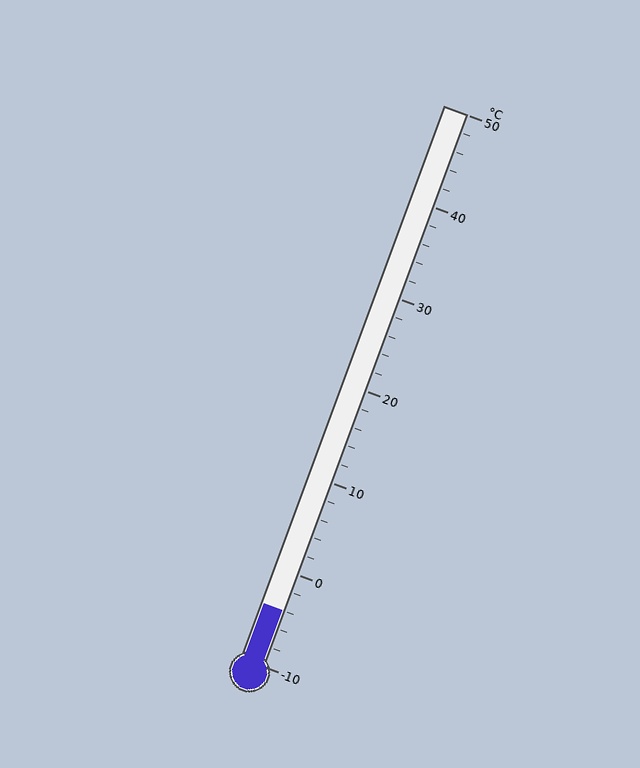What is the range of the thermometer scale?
The thermometer scale ranges from -10°C to 50°C.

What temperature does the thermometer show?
The thermometer shows approximately -4°C.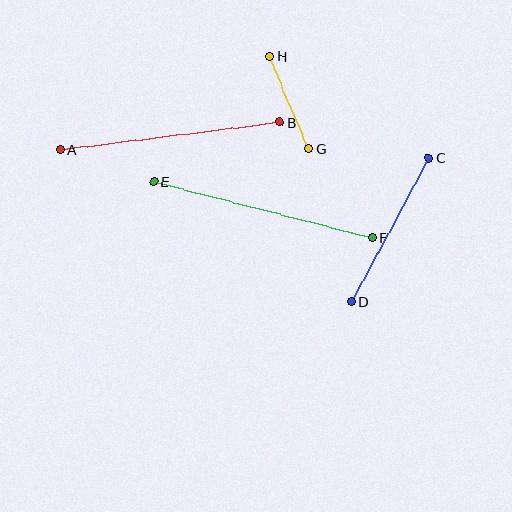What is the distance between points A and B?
The distance is approximately 221 pixels.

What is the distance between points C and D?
The distance is approximately 164 pixels.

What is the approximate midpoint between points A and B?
The midpoint is at approximately (170, 136) pixels.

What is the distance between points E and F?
The distance is approximately 226 pixels.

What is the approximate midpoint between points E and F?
The midpoint is at approximately (263, 210) pixels.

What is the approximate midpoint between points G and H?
The midpoint is at approximately (290, 103) pixels.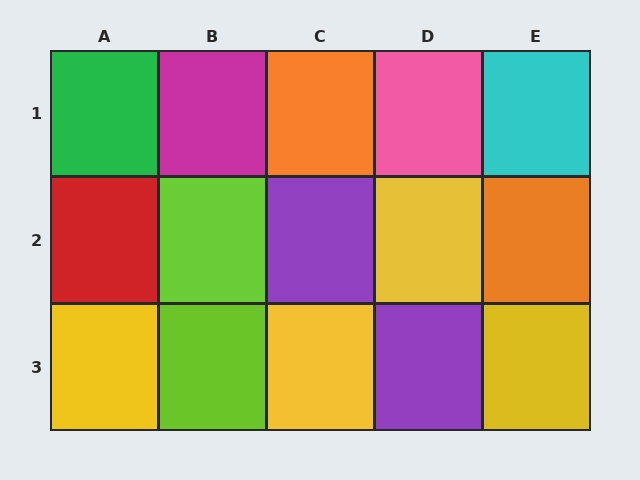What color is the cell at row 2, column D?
Yellow.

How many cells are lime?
2 cells are lime.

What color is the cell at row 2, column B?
Lime.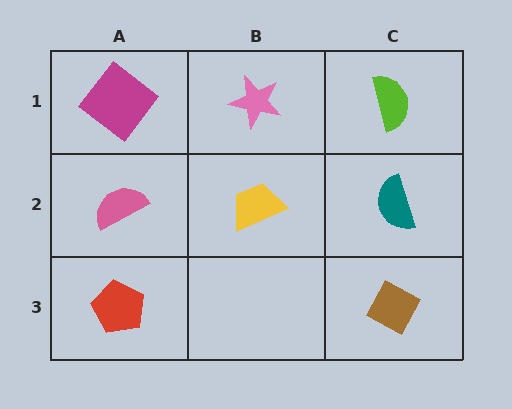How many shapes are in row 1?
3 shapes.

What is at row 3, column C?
A brown diamond.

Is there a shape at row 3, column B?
No, that cell is empty.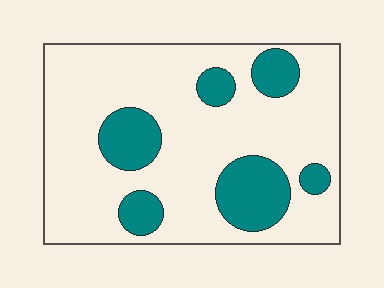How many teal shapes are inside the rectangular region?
6.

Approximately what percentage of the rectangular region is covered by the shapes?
Approximately 20%.